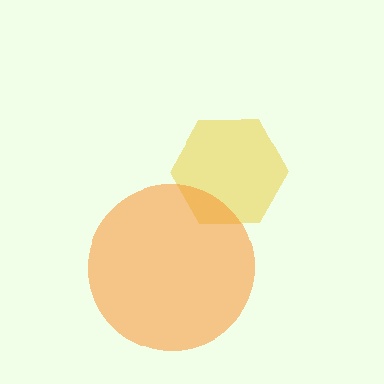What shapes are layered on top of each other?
The layered shapes are: a yellow hexagon, an orange circle.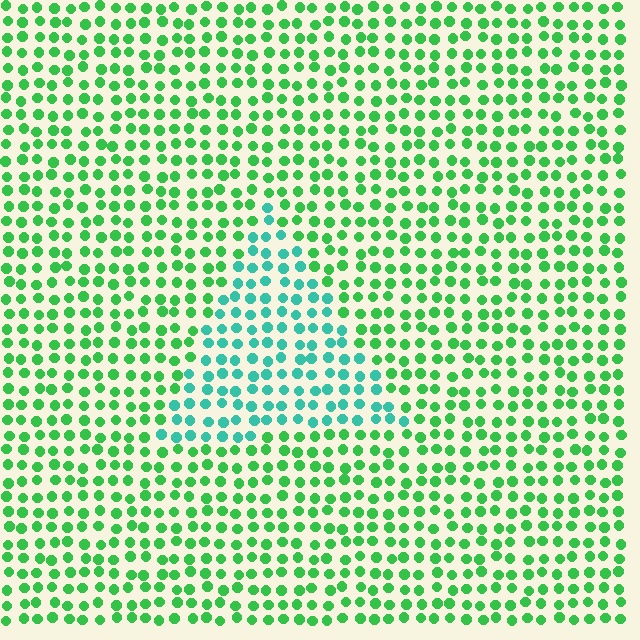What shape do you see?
I see a triangle.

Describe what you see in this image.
The image is filled with small green elements in a uniform arrangement. A triangle-shaped region is visible where the elements are tinted to a slightly different hue, forming a subtle color boundary.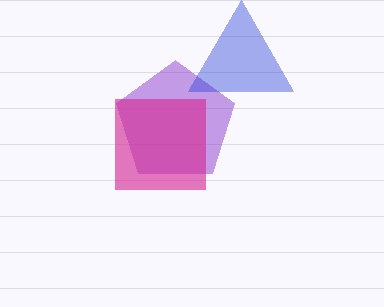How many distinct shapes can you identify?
There are 3 distinct shapes: a purple pentagon, a magenta square, a blue triangle.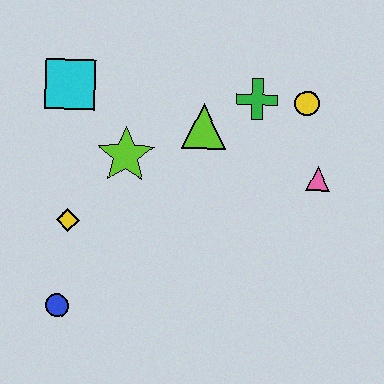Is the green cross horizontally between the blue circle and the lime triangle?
No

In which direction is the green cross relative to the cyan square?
The green cross is to the right of the cyan square.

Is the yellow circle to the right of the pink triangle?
No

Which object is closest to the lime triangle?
The green cross is closest to the lime triangle.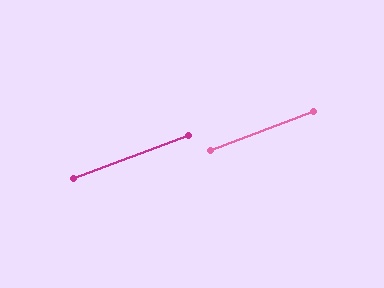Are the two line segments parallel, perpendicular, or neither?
Parallel — their directions differ by only 0.3°.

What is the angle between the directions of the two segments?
Approximately 0 degrees.